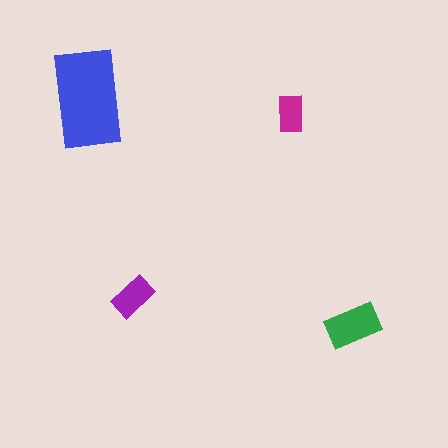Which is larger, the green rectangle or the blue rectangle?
The blue one.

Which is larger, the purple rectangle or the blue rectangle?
The blue one.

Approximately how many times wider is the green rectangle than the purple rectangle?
About 1.5 times wider.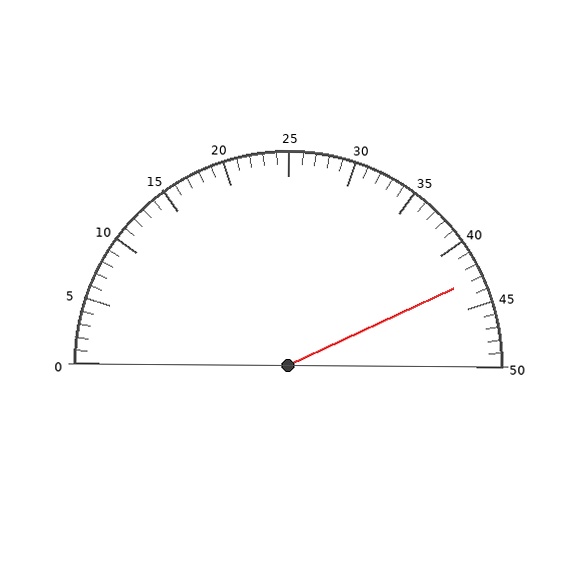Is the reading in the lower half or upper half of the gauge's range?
The reading is in the upper half of the range (0 to 50).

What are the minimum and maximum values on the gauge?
The gauge ranges from 0 to 50.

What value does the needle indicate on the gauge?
The needle indicates approximately 43.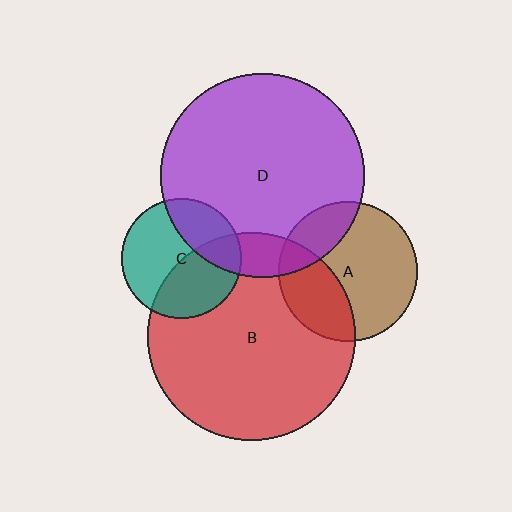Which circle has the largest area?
Circle B (red).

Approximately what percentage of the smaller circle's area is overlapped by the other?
Approximately 30%.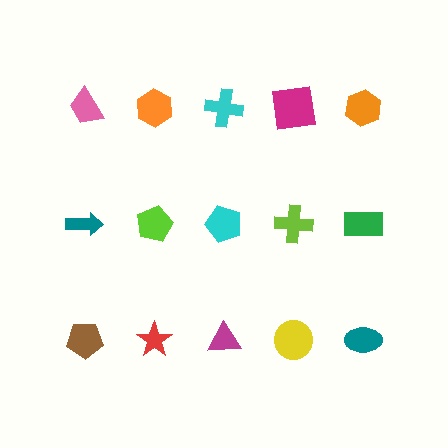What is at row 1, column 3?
A cyan cross.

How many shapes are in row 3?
5 shapes.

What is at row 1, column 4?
A magenta square.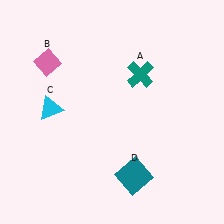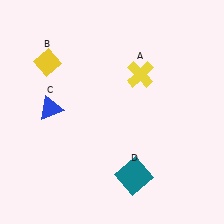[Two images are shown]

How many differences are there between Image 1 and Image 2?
There are 3 differences between the two images.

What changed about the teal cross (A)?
In Image 1, A is teal. In Image 2, it changed to yellow.